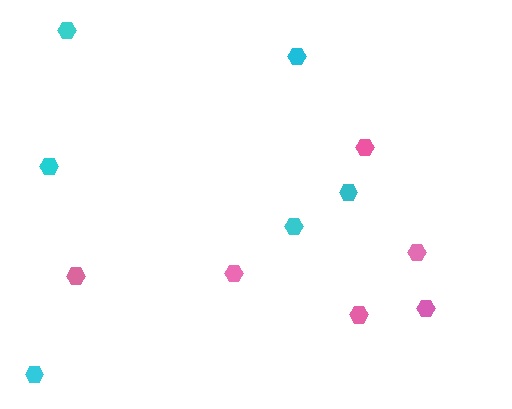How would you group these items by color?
There are 2 groups: one group of cyan hexagons (6) and one group of pink hexagons (6).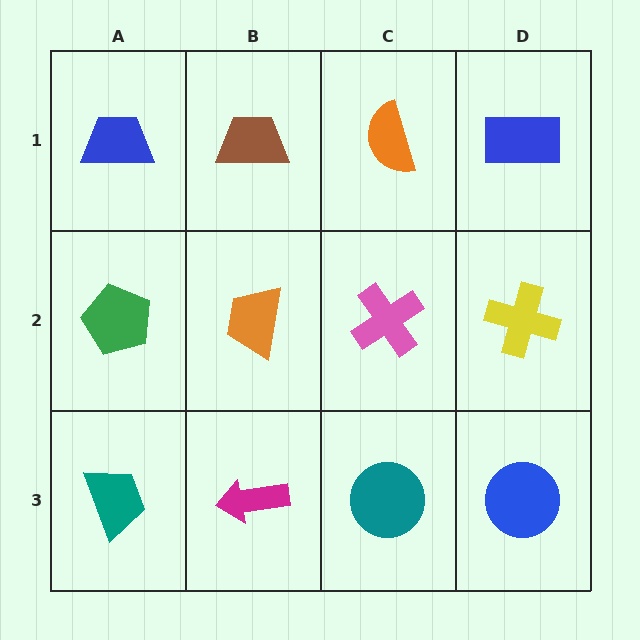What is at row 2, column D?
A yellow cross.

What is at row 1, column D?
A blue rectangle.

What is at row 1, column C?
An orange semicircle.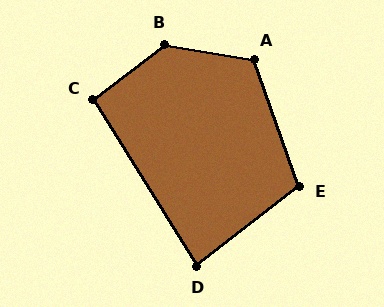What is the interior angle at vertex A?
Approximately 120 degrees (obtuse).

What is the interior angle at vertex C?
Approximately 96 degrees (obtuse).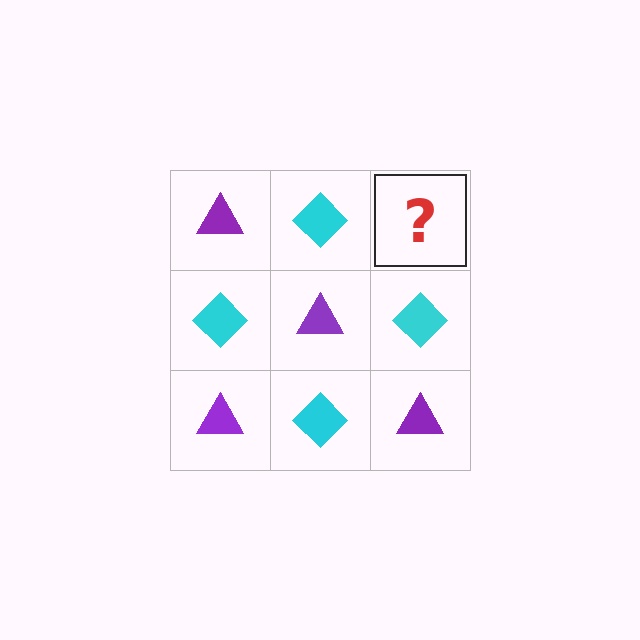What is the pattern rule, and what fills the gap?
The rule is that it alternates purple triangle and cyan diamond in a checkerboard pattern. The gap should be filled with a purple triangle.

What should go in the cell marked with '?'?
The missing cell should contain a purple triangle.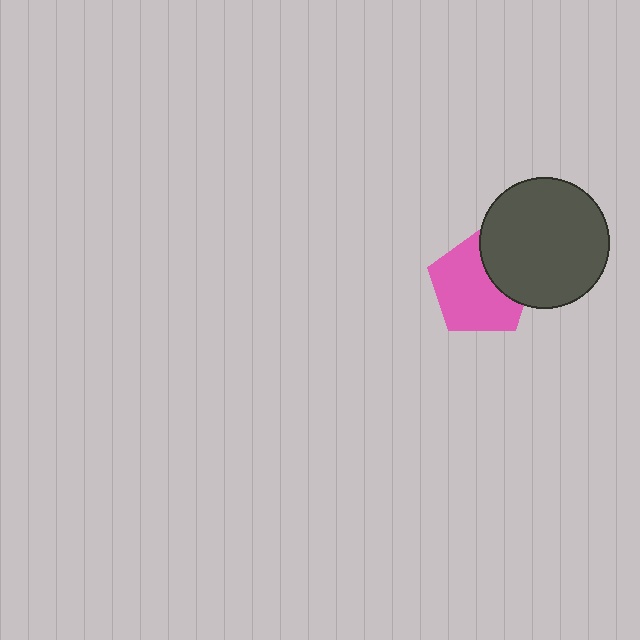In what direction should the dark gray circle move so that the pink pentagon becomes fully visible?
The dark gray circle should move right. That is the shortest direction to clear the overlap and leave the pink pentagon fully visible.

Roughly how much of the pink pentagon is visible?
Most of it is visible (roughly 70%).